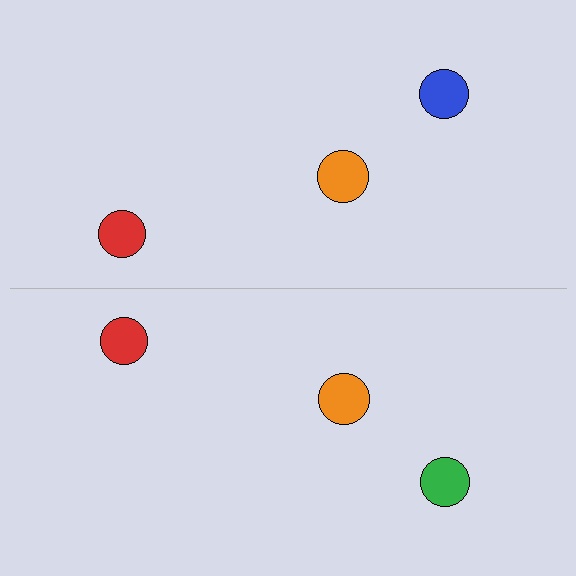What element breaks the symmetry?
The green circle on the bottom side breaks the symmetry — its mirror counterpart is blue.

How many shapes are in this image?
There are 6 shapes in this image.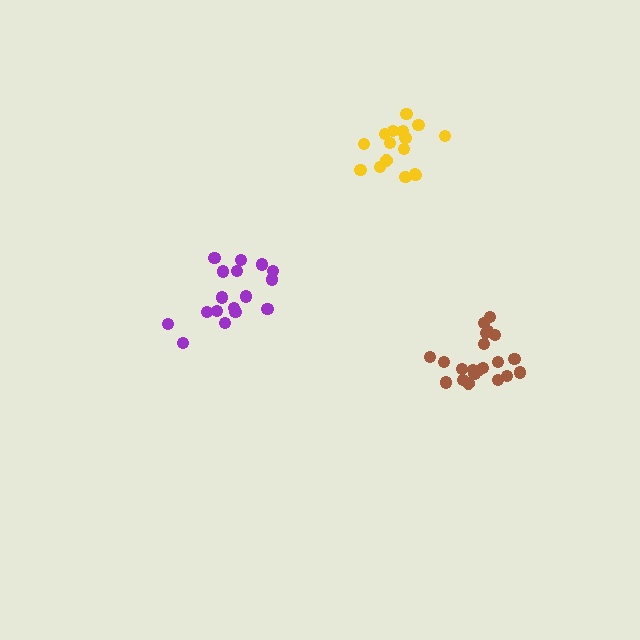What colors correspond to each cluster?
The clusters are colored: purple, brown, yellow.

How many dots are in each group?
Group 1: 17 dots, Group 2: 21 dots, Group 3: 16 dots (54 total).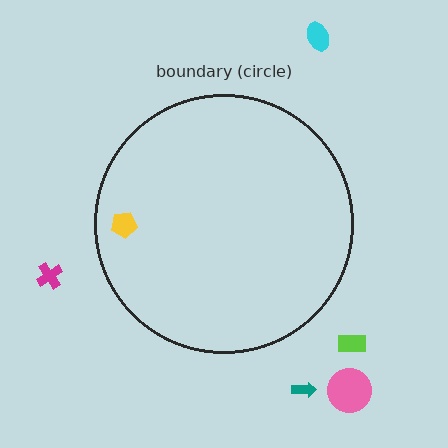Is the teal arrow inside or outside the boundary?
Outside.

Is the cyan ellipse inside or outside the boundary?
Outside.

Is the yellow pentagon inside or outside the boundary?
Inside.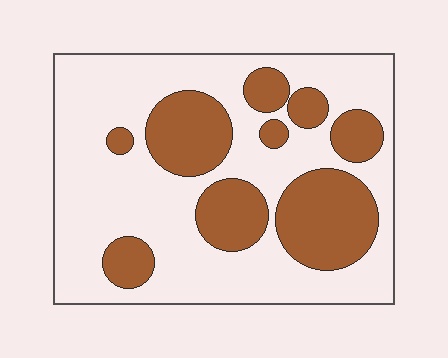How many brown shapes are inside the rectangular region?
9.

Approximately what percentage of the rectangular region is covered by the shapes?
Approximately 30%.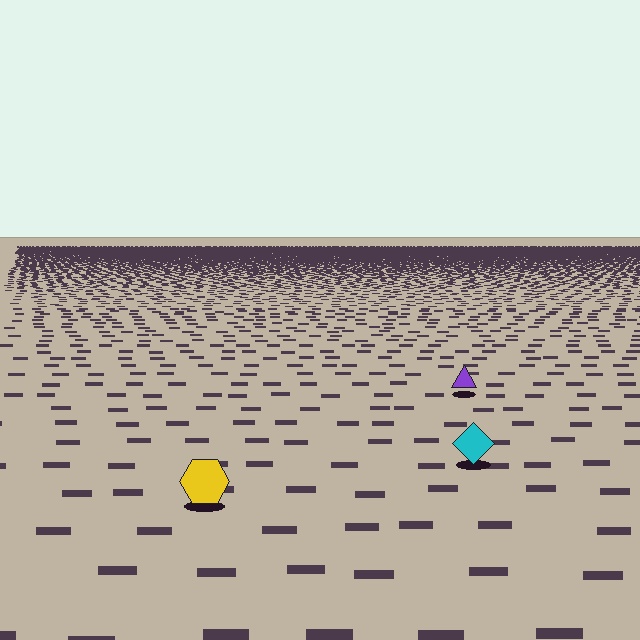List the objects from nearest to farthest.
From nearest to farthest: the yellow hexagon, the cyan diamond, the purple triangle.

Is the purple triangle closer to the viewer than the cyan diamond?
No. The cyan diamond is closer — you can tell from the texture gradient: the ground texture is coarser near it.